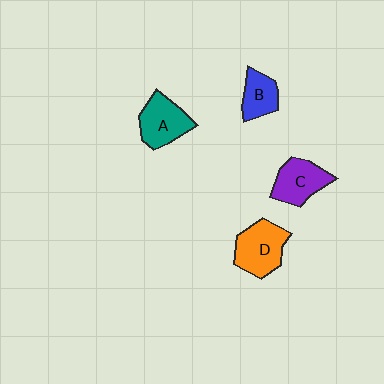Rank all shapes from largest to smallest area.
From largest to smallest: D (orange), A (teal), C (purple), B (blue).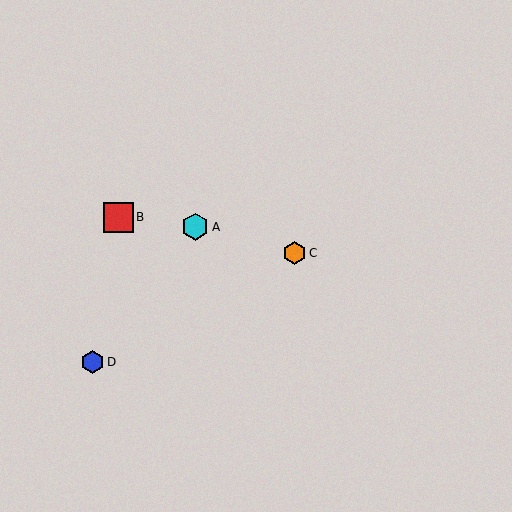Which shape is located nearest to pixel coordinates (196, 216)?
The cyan hexagon (labeled A) at (195, 227) is nearest to that location.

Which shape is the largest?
The red square (labeled B) is the largest.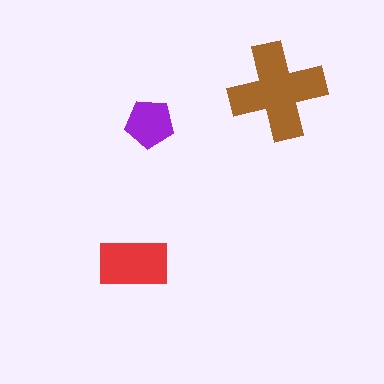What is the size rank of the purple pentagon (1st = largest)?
3rd.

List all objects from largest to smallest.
The brown cross, the red rectangle, the purple pentagon.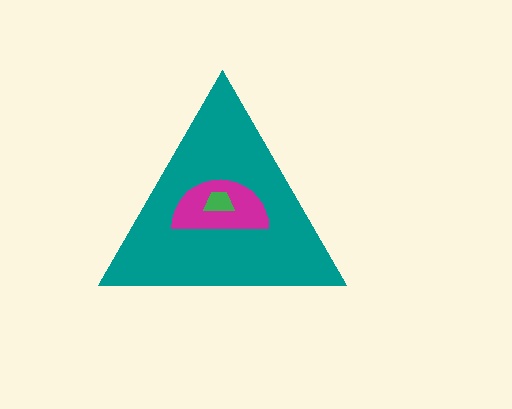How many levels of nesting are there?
3.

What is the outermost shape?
The teal triangle.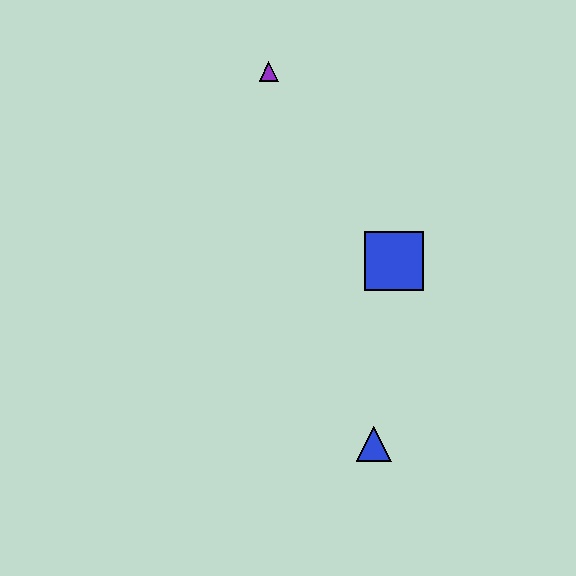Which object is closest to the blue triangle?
The blue square is closest to the blue triangle.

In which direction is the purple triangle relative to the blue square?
The purple triangle is above the blue square.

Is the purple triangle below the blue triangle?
No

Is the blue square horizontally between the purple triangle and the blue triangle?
No